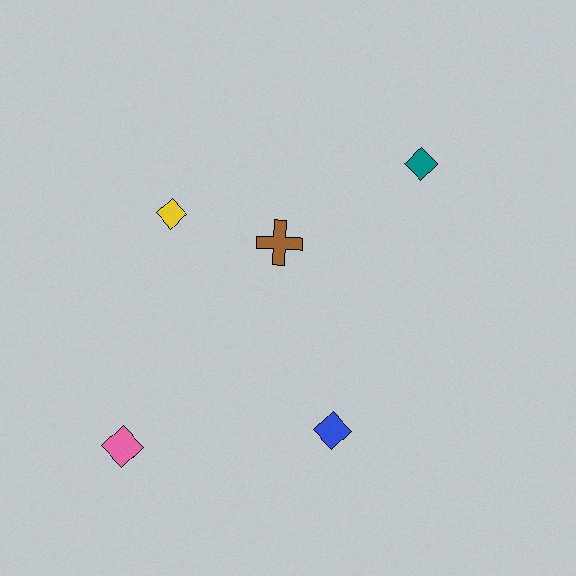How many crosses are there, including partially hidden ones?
There is 1 cross.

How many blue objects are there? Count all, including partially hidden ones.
There is 1 blue object.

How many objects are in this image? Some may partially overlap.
There are 5 objects.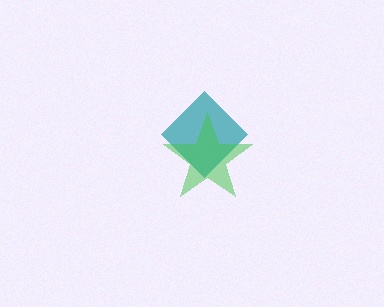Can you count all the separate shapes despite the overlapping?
Yes, there are 2 separate shapes.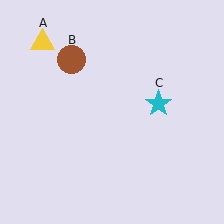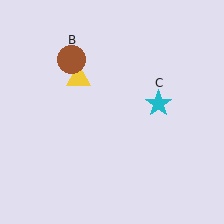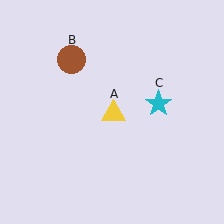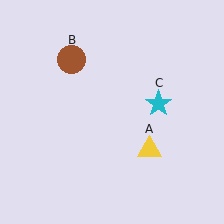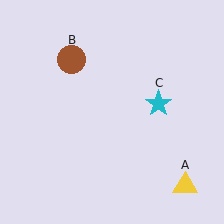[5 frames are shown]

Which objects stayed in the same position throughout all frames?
Brown circle (object B) and cyan star (object C) remained stationary.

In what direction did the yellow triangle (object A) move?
The yellow triangle (object A) moved down and to the right.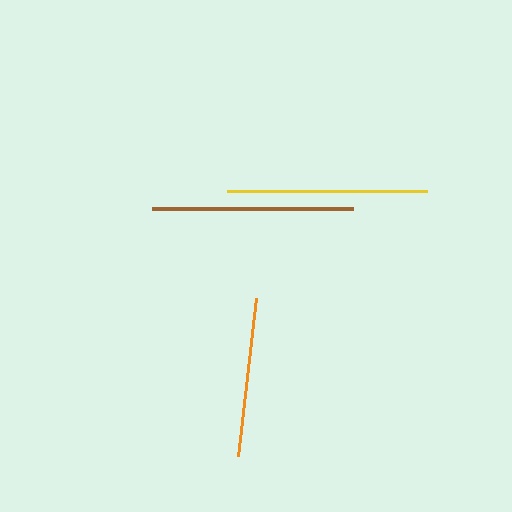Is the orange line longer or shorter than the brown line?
The brown line is longer than the orange line.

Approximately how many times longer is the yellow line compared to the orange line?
The yellow line is approximately 1.3 times the length of the orange line.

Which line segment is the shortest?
The orange line is the shortest at approximately 159 pixels.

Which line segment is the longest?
The brown line is the longest at approximately 201 pixels.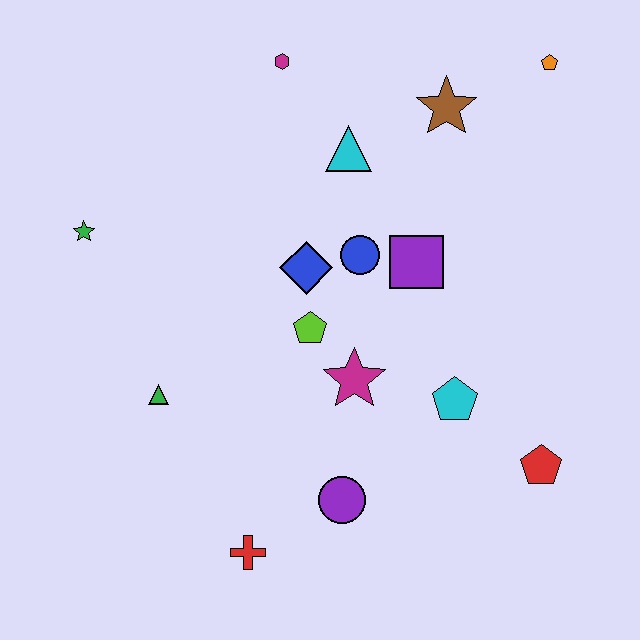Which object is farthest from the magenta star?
The orange pentagon is farthest from the magenta star.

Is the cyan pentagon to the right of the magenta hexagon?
Yes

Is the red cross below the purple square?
Yes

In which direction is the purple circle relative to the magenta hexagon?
The purple circle is below the magenta hexagon.